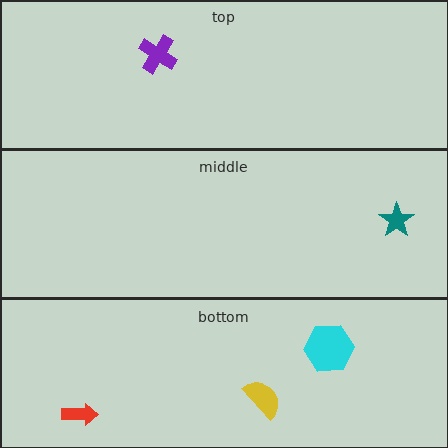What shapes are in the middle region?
The teal star.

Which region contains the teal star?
The middle region.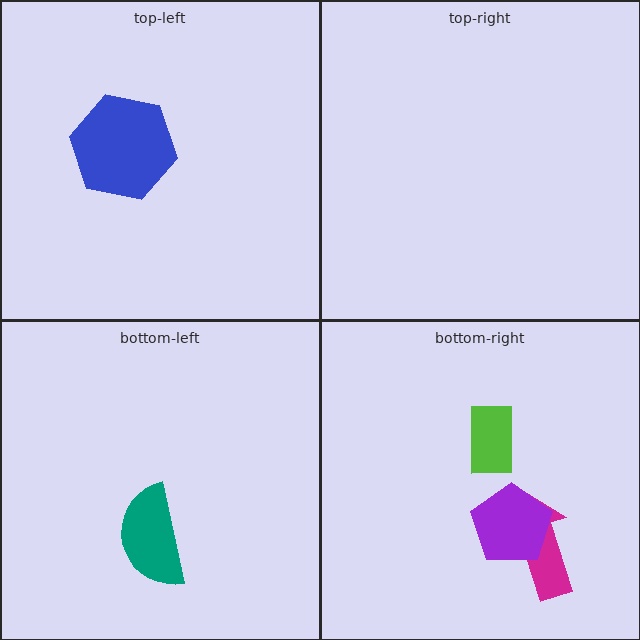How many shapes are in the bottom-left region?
1.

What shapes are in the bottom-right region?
The lime rectangle, the magenta arrow, the purple pentagon.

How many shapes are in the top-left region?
1.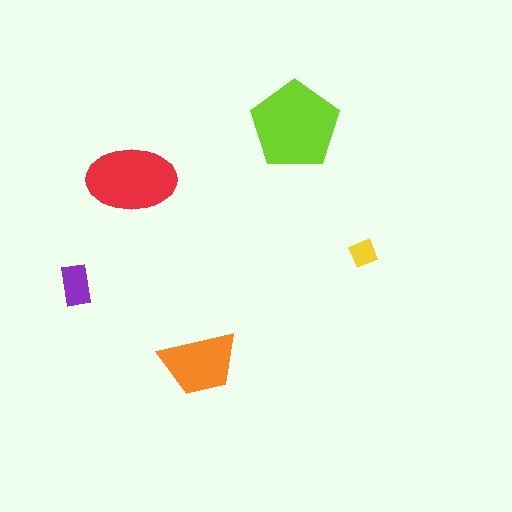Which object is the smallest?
The yellow diamond.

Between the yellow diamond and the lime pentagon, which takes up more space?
The lime pentagon.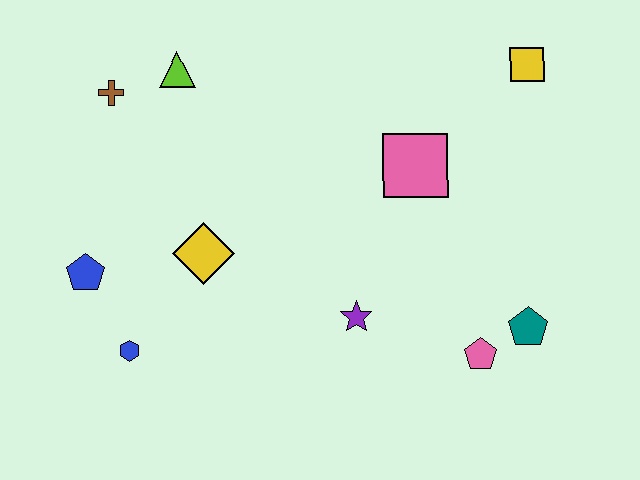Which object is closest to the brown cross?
The lime triangle is closest to the brown cross.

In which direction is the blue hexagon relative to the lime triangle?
The blue hexagon is below the lime triangle.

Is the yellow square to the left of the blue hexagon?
No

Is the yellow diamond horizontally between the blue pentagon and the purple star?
Yes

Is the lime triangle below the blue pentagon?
No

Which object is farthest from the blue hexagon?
The yellow square is farthest from the blue hexagon.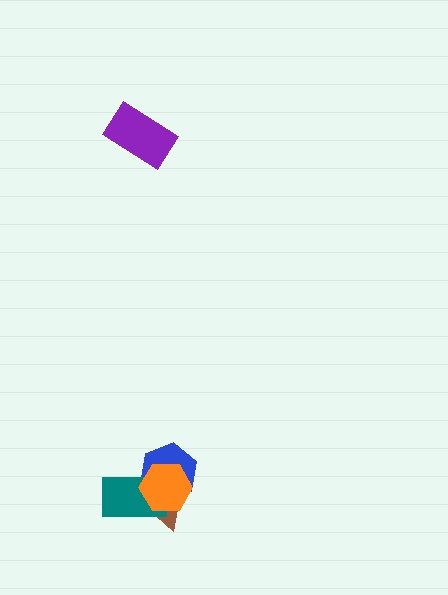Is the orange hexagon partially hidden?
No, no other shape covers it.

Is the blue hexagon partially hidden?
Yes, it is partially covered by another shape.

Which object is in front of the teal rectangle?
The orange hexagon is in front of the teal rectangle.